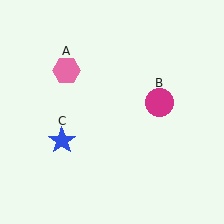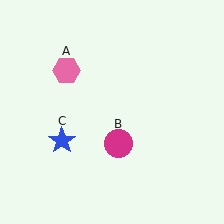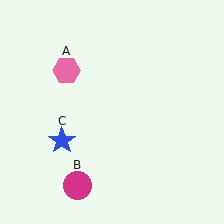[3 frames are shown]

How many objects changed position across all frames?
1 object changed position: magenta circle (object B).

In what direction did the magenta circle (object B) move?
The magenta circle (object B) moved down and to the left.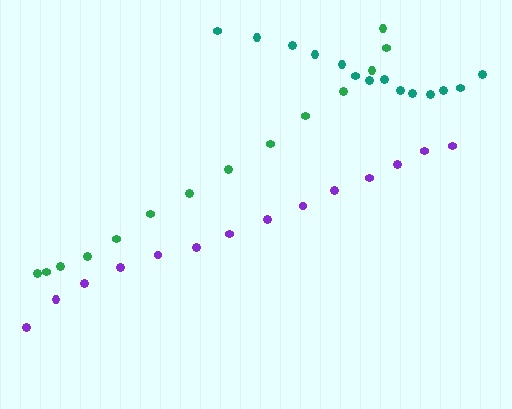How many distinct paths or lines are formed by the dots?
There are 3 distinct paths.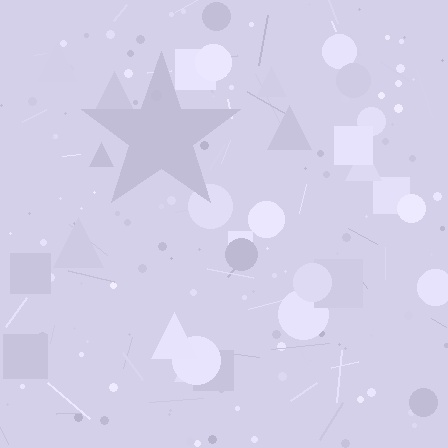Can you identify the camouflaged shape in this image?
The camouflaged shape is a star.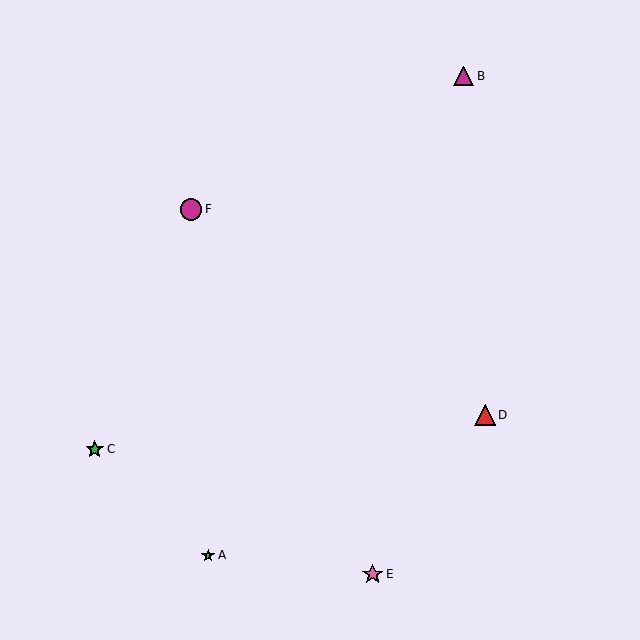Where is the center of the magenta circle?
The center of the magenta circle is at (191, 209).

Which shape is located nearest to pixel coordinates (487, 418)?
The red triangle (labeled D) at (485, 415) is nearest to that location.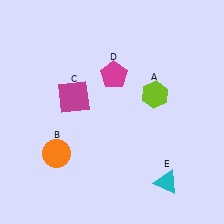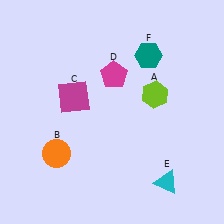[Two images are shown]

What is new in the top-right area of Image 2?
A teal hexagon (F) was added in the top-right area of Image 2.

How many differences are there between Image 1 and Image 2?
There is 1 difference between the two images.